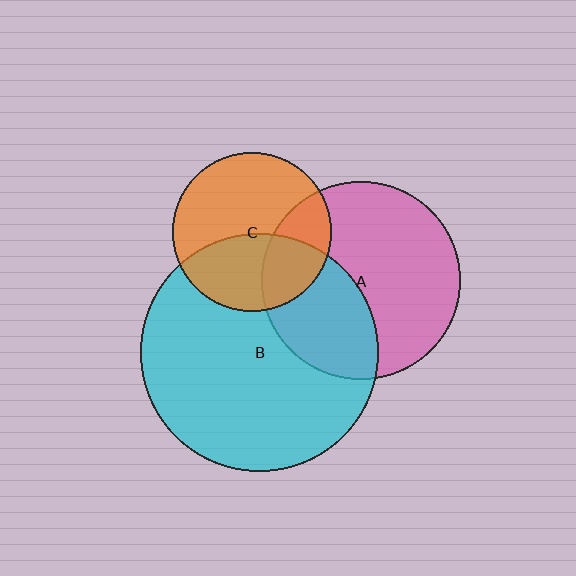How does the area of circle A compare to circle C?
Approximately 1.6 times.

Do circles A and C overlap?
Yes.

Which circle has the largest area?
Circle B (cyan).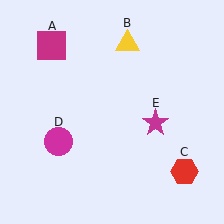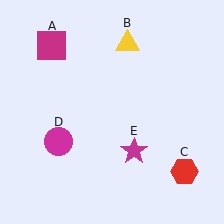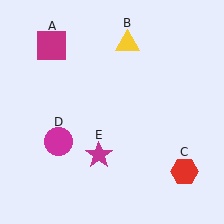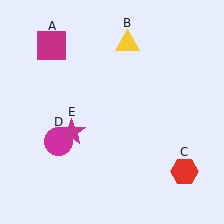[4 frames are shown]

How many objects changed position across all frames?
1 object changed position: magenta star (object E).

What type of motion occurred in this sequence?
The magenta star (object E) rotated clockwise around the center of the scene.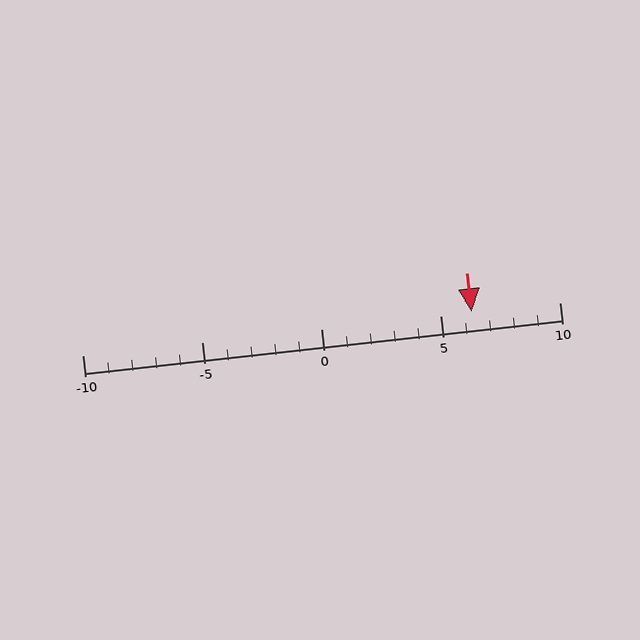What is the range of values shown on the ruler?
The ruler shows values from -10 to 10.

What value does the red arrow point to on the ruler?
The red arrow points to approximately 6.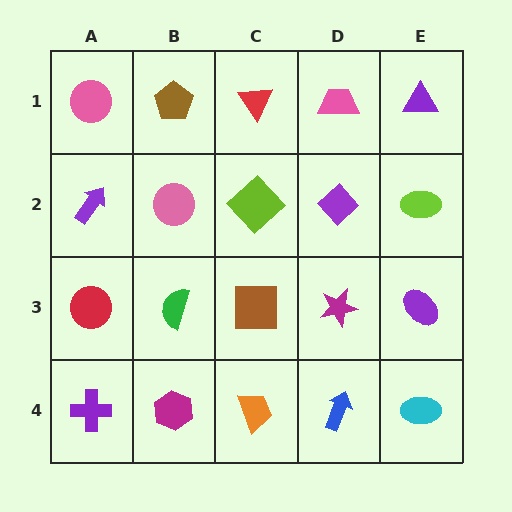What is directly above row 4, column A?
A red circle.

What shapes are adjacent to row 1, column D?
A purple diamond (row 2, column D), a red triangle (row 1, column C), a purple triangle (row 1, column E).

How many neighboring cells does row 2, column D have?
4.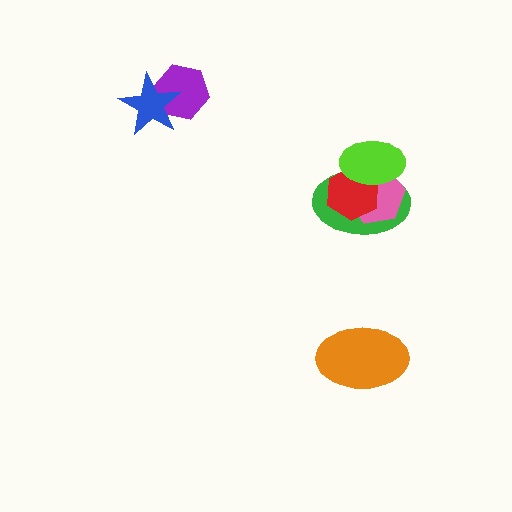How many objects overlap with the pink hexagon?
3 objects overlap with the pink hexagon.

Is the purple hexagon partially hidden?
Yes, it is partially covered by another shape.